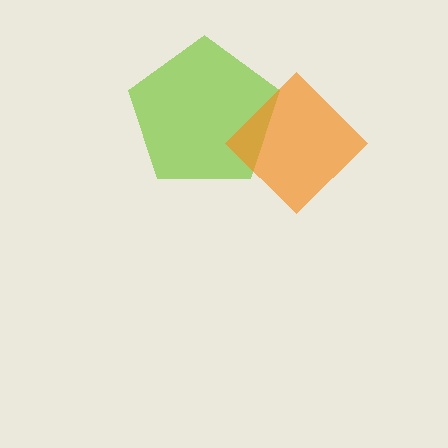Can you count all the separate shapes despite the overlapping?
Yes, there are 2 separate shapes.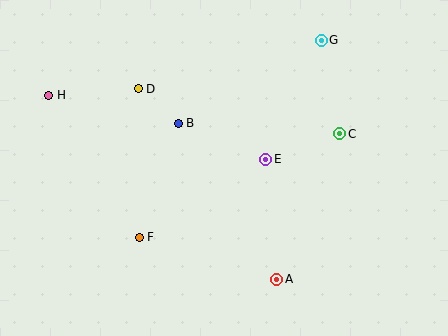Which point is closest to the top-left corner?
Point H is closest to the top-left corner.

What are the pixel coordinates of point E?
Point E is at (266, 159).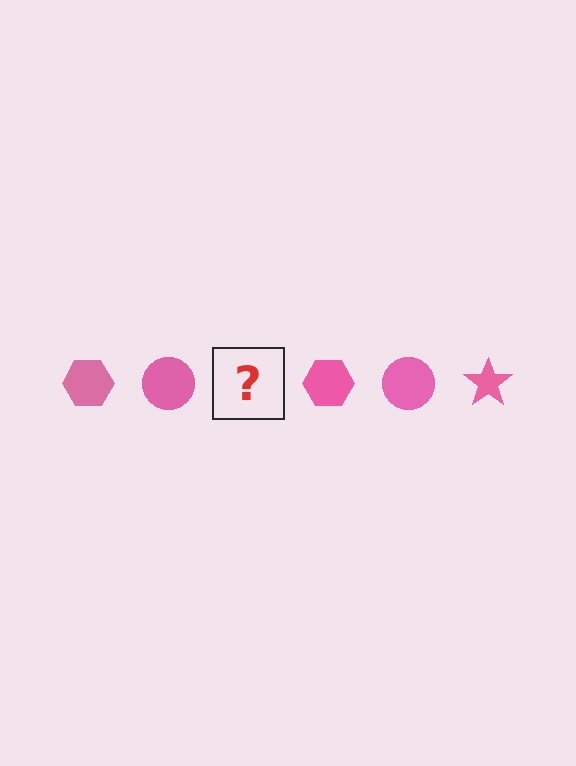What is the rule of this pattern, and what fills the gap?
The rule is that the pattern cycles through hexagon, circle, star shapes in pink. The gap should be filled with a pink star.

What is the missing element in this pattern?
The missing element is a pink star.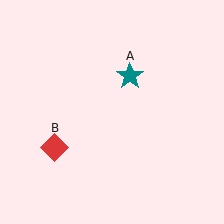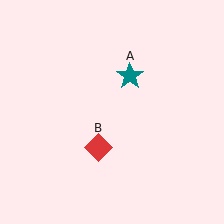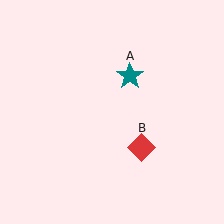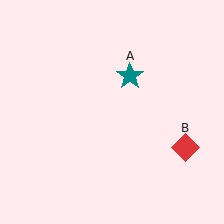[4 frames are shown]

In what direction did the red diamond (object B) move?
The red diamond (object B) moved right.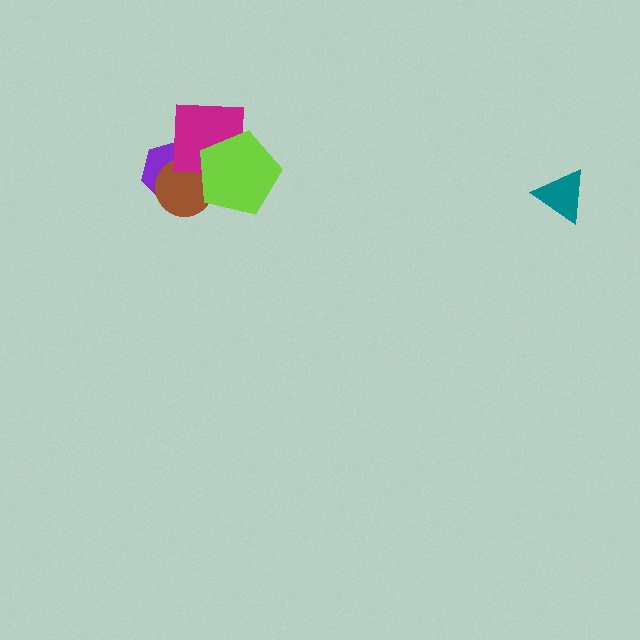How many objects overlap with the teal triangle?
0 objects overlap with the teal triangle.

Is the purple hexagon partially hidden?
Yes, it is partially covered by another shape.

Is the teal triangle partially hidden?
No, no other shape covers it.